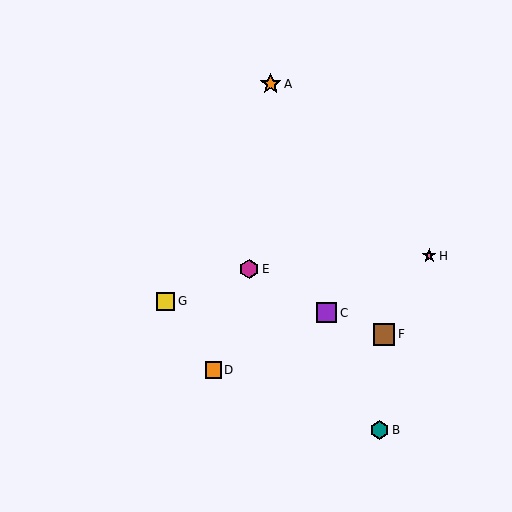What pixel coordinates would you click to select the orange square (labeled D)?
Click at (213, 370) to select the orange square D.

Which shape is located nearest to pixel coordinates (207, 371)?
The orange square (labeled D) at (213, 370) is nearest to that location.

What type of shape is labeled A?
Shape A is an orange star.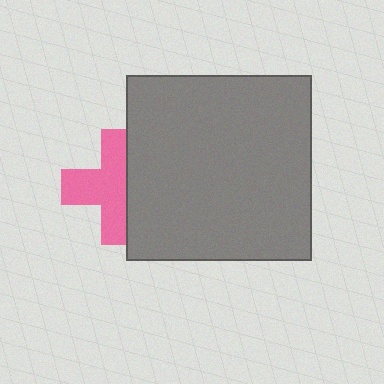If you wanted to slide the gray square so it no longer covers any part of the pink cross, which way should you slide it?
Slide it right — that is the most direct way to separate the two shapes.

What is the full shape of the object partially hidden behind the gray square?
The partially hidden object is a pink cross.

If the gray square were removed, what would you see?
You would see the complete pink cross.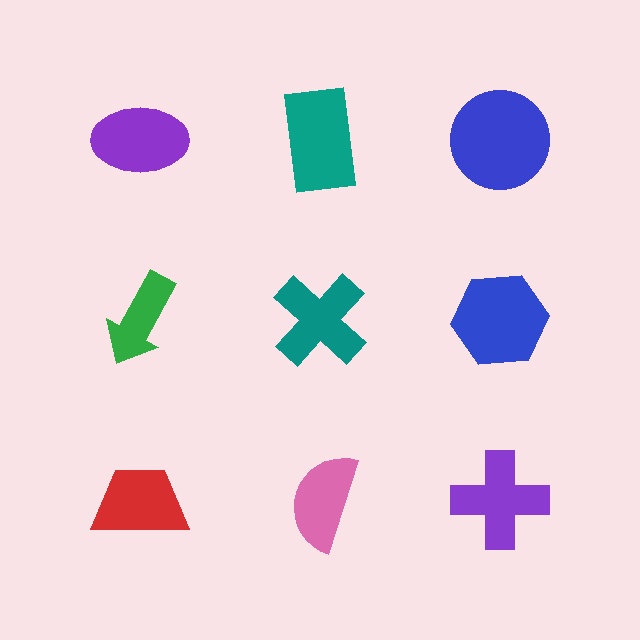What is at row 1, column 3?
A blue circle.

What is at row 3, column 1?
A red trapezoid.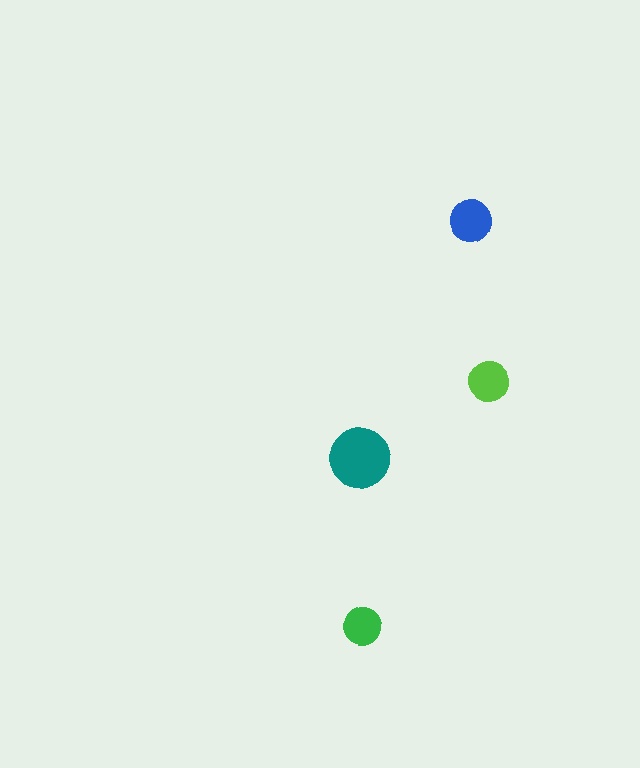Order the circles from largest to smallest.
the teal one, the blue one, the lime one, the green one.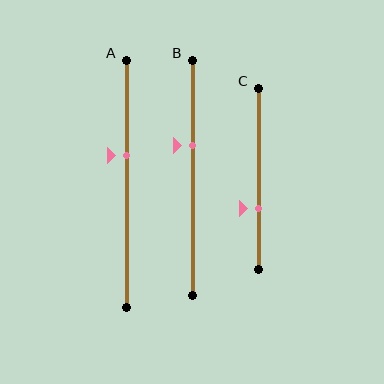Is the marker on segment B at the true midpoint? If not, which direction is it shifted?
No, the marker on segment B is shifted upward by about 14% of the segment length.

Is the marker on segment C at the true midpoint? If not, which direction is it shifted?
No, the marker on segment C is shifted downward by about 16% of the segment length.